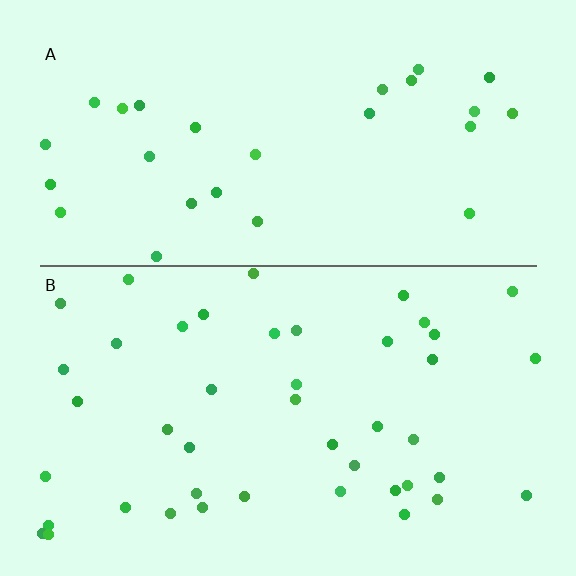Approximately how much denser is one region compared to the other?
Approximately 1.6× — region B over region A.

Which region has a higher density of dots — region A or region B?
B (the bottom).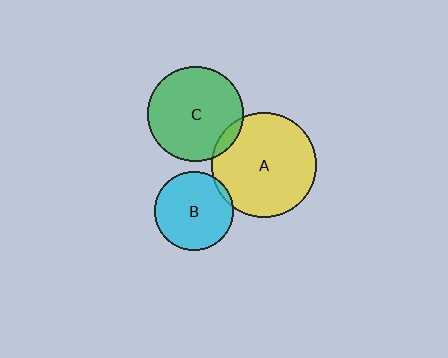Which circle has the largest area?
Circle A (yellow).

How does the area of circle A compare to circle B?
Approximately 1.8 times.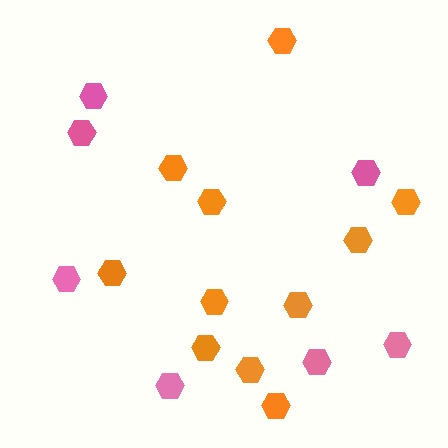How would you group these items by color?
There are 2 groups: one group of pink hexagons (7) and one group of orange hexagons (11).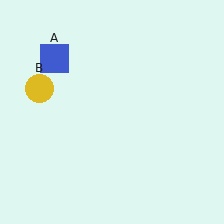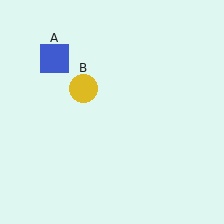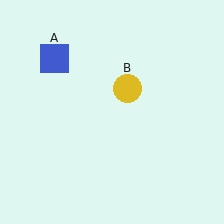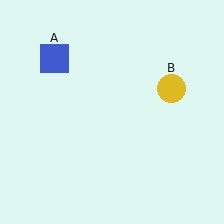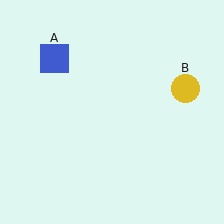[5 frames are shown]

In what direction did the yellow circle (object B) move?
The yellow circle (object B) moved right.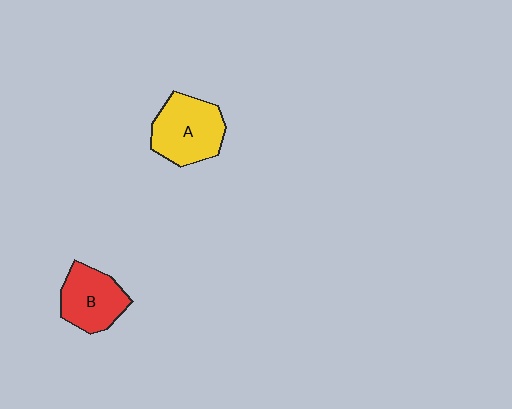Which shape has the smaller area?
Shape B (red).